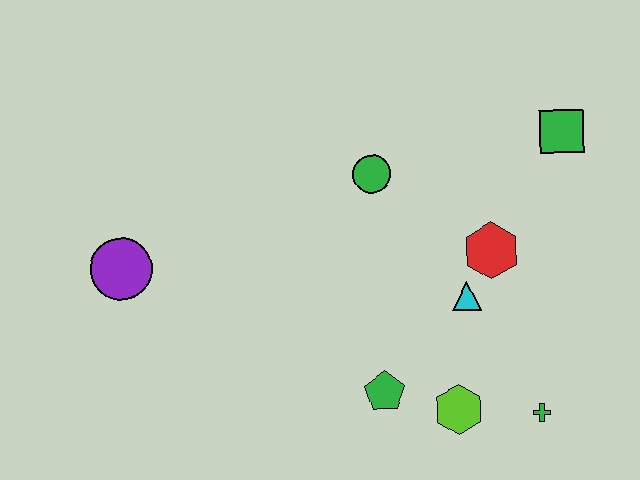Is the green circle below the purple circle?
No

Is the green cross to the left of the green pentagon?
No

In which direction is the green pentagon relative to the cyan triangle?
The green pentagon is below the cyan triangle.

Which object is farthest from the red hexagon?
The purple circle is farthest from the red hexagon.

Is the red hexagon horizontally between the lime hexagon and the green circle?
No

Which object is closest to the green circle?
The red hexagon is closest to the green circle.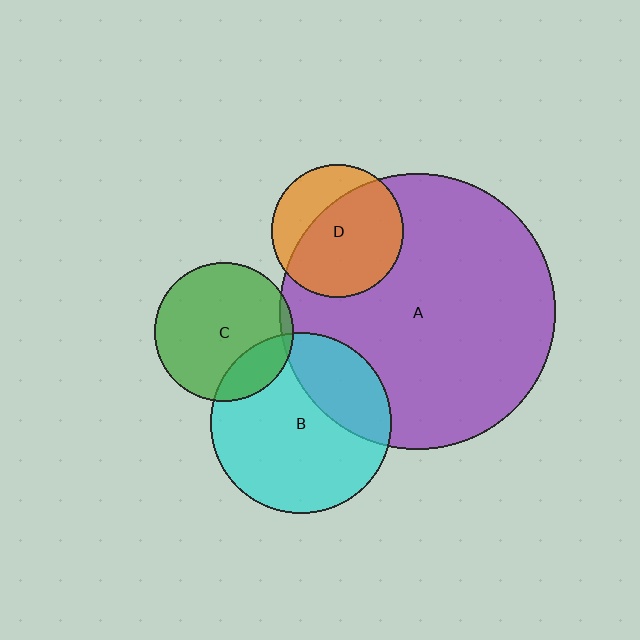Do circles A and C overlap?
Yes.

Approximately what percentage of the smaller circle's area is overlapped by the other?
Approximately 5%.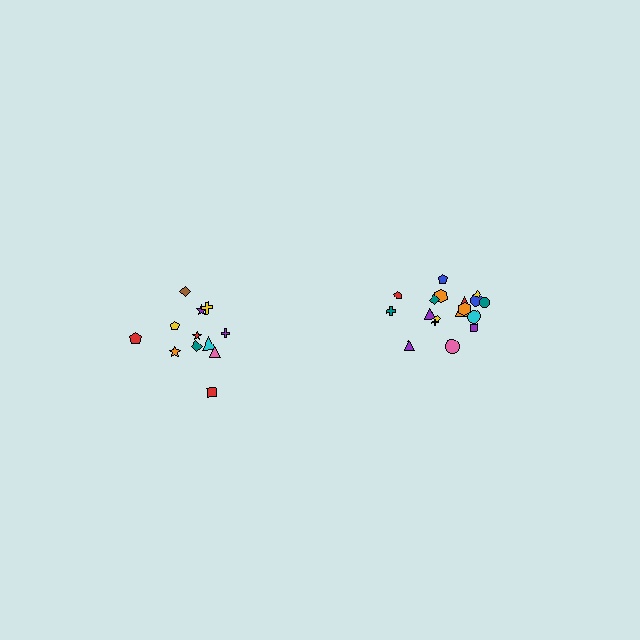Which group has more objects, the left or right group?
The right group.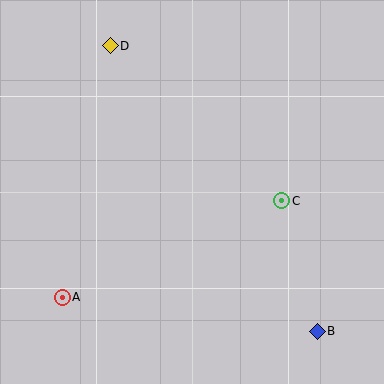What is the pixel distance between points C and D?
The distance between C and D is 232 pixels.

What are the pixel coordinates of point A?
Point A is at (62, 297).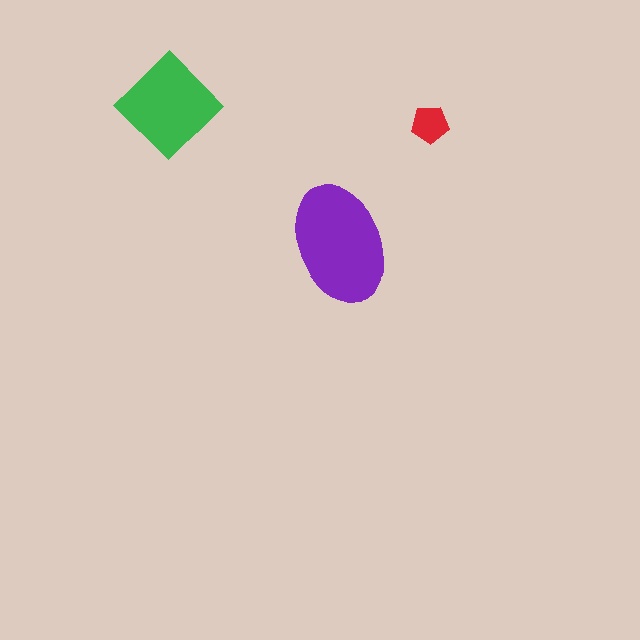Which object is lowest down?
The purple ellipse is bottommost.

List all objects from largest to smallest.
The purple ellipse, the green diamond, the red pentagon.